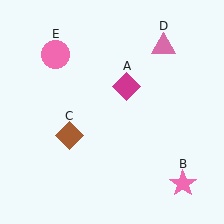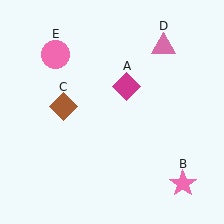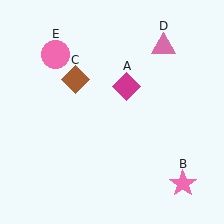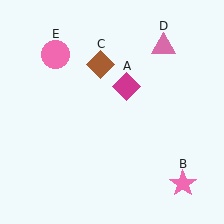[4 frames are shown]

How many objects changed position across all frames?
1 object changed position: brown diamond (object C).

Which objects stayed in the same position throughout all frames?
Magenta diamond (object A) and pink star (object B) and pink triangle (object D) and pink circle (object E) remained stationary.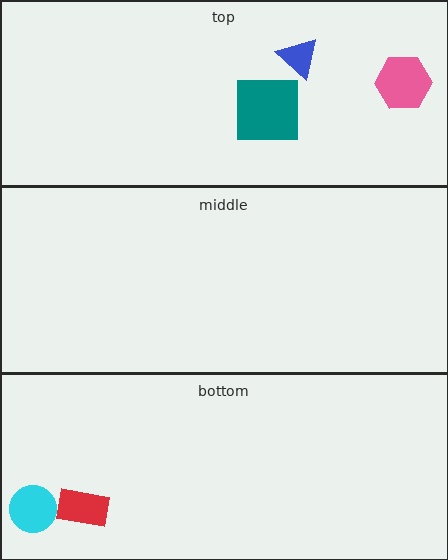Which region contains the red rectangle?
The bottom region.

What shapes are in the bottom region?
The cyan circle, the red rectangle.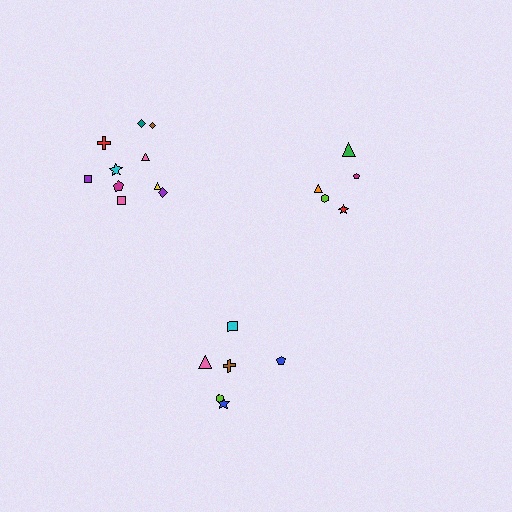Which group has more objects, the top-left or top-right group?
The top-left group.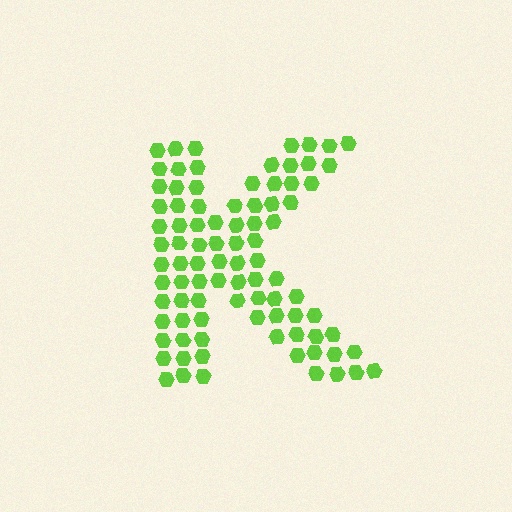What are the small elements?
The small elements are hexagons.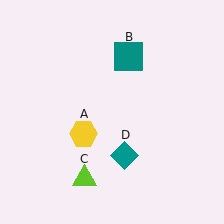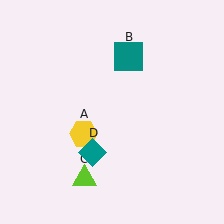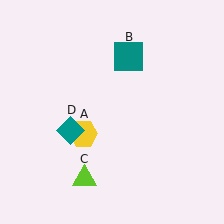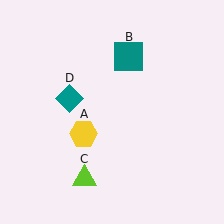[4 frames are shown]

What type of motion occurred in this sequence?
The teal diamond (object D) rotated clockwise around the center of the scene.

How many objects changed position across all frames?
1 object changed position: teal diamond (object D).